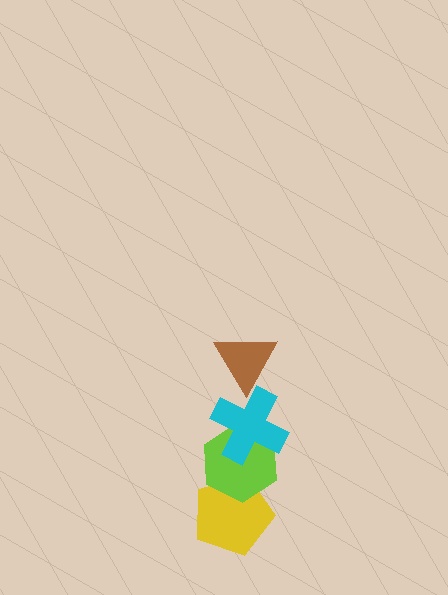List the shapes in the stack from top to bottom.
From top to bottom: the brown triangle, the cyan cross, the lime hexagon, the yellow pentagon.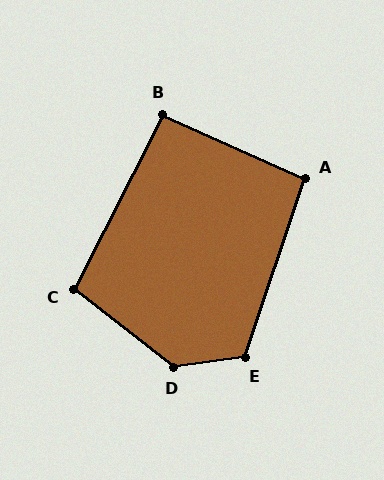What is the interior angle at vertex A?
Approximately 96 degrees (obtuse).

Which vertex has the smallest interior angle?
B, at approximately 93 degrees.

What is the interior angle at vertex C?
Approximately 101 degrees (obtuse).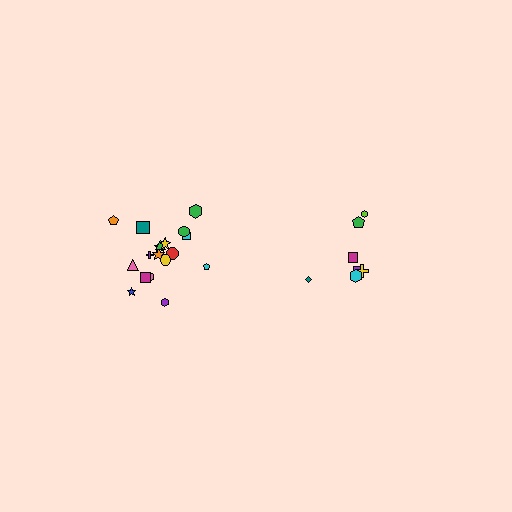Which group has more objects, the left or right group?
The left group.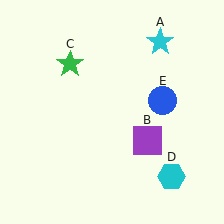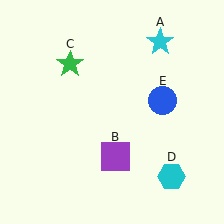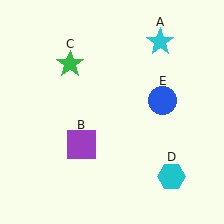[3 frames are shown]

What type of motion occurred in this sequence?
The purple square (object B) rotated clockwise around the center of the scene.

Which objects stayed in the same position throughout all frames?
Cyan star (object A) and green star (object C) and cyan hexagon (object D) and blue circle (object E) remained stationary.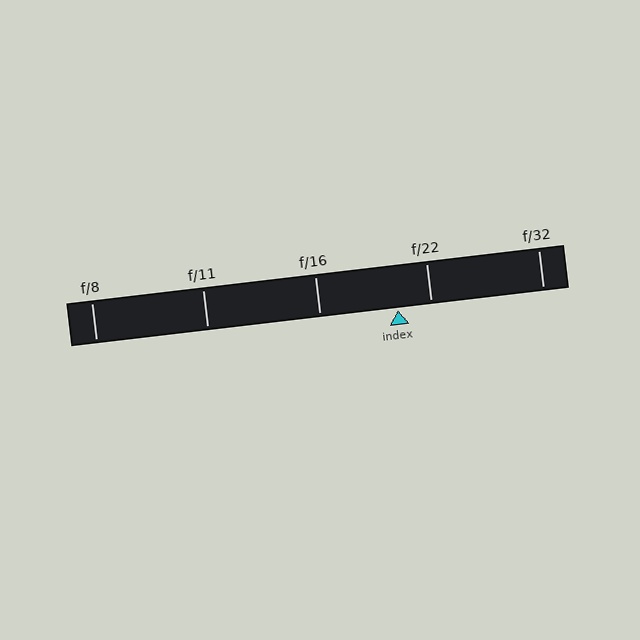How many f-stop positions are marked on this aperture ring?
There are 5 f-stop positions marked.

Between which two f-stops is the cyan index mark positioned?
The index mark is between f/16 and f/22.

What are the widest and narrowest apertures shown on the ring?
The widest aperture shown is f/8 and the narrowest is f/32.